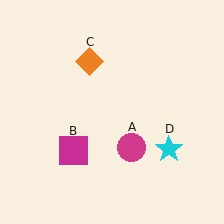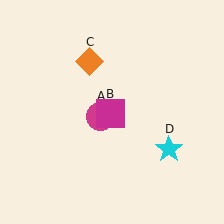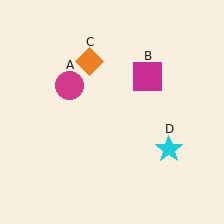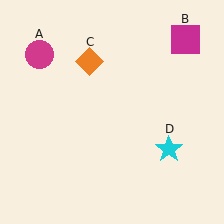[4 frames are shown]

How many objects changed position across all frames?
2 objects changed position: magenta circle (object A), magenta square (object B).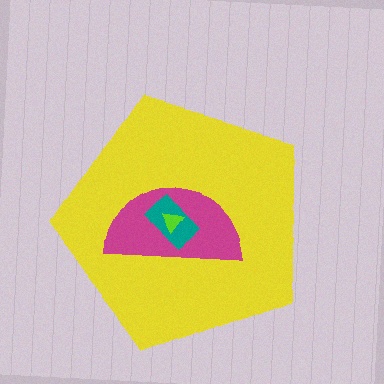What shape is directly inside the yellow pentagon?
The magenta semicircle.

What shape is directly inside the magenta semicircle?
The teal rectangle.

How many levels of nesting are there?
4.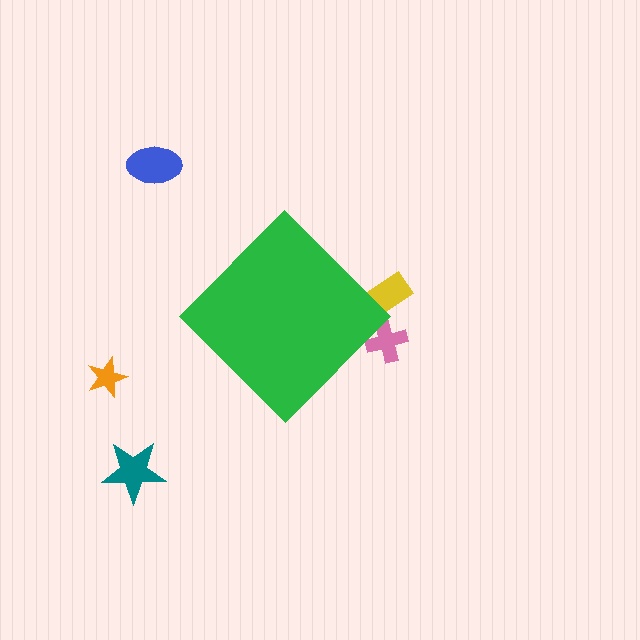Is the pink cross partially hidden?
Yes, the pink cross is partially hidden behind the green diamond.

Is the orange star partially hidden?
No, the orange star is fully visible.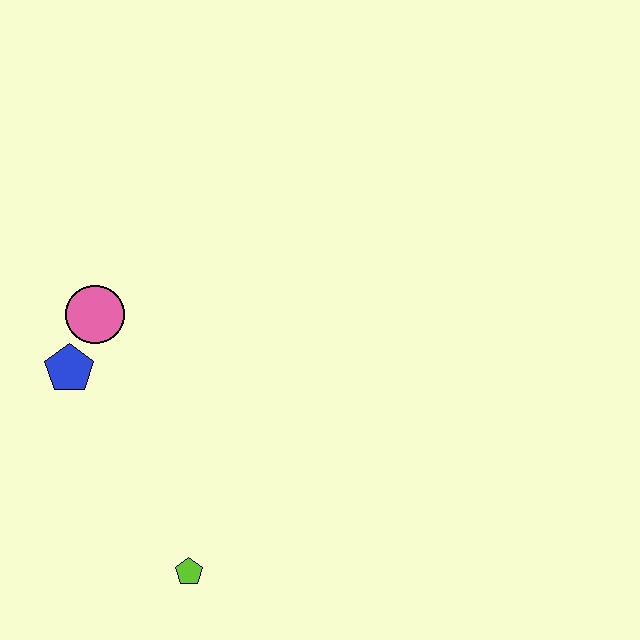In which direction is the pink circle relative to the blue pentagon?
The pink circle is above the blue pentagon.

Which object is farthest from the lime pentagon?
The pink circle is farthest from the lime pentagon.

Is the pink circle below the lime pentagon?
No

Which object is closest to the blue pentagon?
The pink circle is closest to the blue pentagon.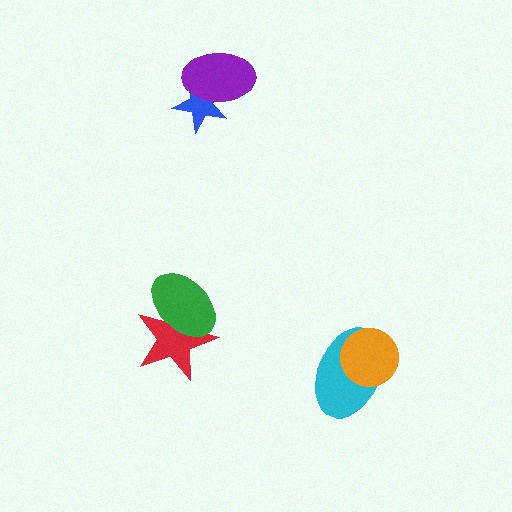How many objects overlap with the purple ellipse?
1 object overlaps with the purple ellipse.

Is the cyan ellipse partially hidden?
Yes, it is partially covered by another shape.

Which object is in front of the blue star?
The purple ellipse is in front of the blue star.